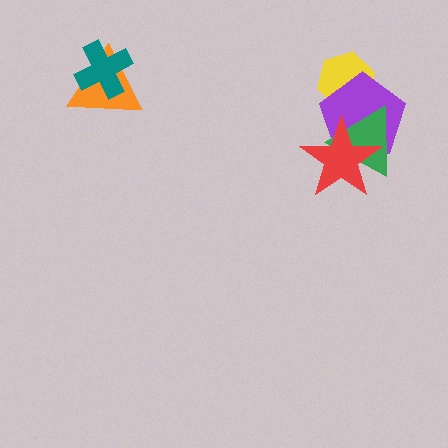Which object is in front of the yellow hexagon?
The purple pentagon is in front of the yellow hexagon.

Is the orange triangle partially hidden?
Yes, it is partially covered by another shape.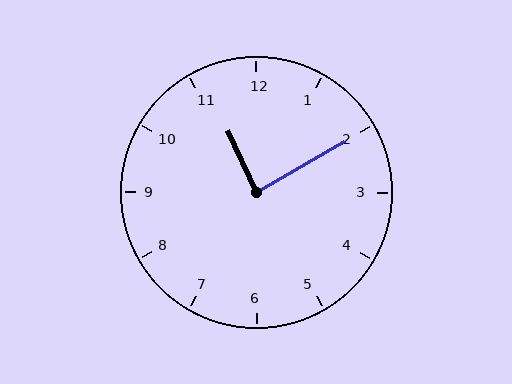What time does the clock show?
11:10.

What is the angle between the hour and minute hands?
Approximately 85 degrees.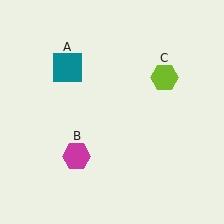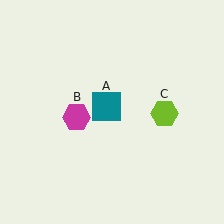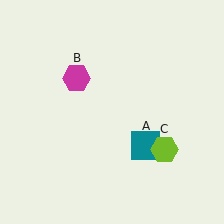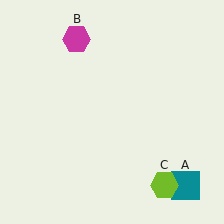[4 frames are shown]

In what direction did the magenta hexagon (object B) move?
The magenta hexagon (object B) moved up.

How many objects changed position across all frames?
3 objects changed position: teal square (object A), magenta hexagon (object B), lime hexagon (object C).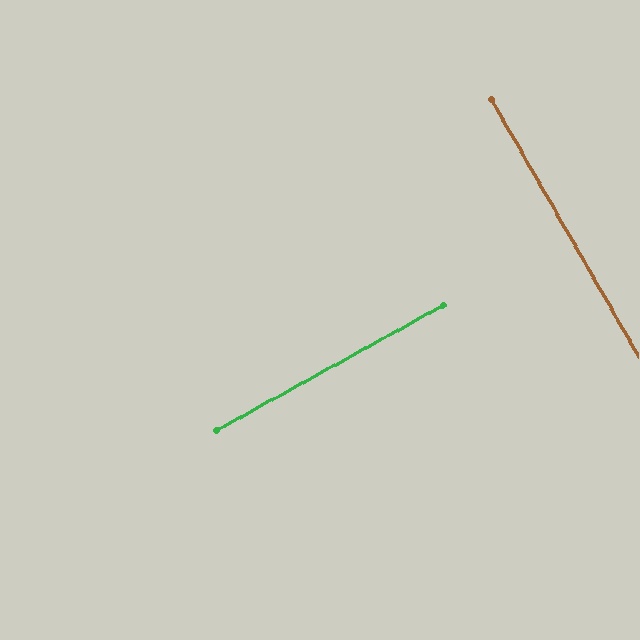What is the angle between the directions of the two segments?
Approximately 89 degrees.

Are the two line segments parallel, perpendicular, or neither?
Perpendicular — they meet at approximately 89°.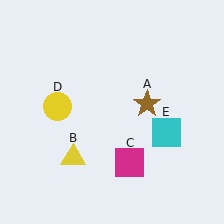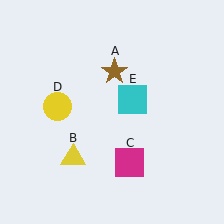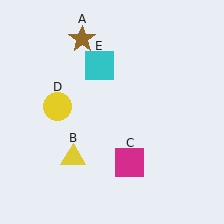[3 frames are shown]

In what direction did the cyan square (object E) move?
The cyan square (object E) moved up and to the left.